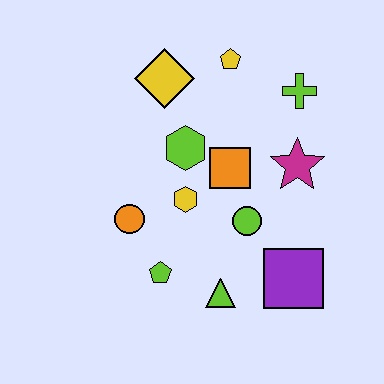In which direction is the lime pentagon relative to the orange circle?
The lime pentagon is below the orange circle.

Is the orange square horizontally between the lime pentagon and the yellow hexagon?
No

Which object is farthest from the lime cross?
The lime pentagon is farthest from the lime cross.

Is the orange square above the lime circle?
Yes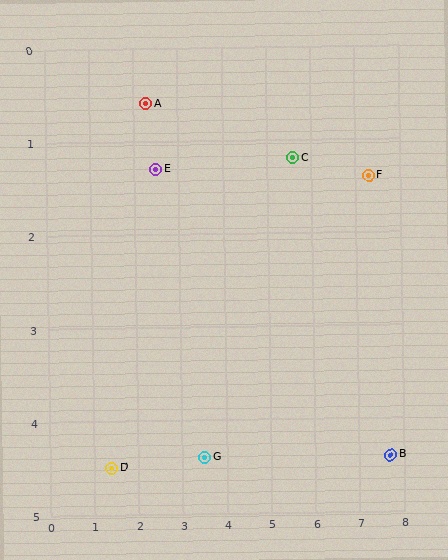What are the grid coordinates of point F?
Point F is at approximately (7.3, 1.4).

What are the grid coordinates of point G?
Point G is at approximately (3.5, 4.4).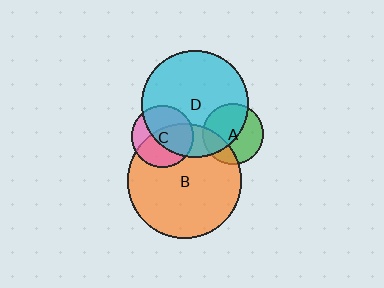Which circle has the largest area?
Circle B (orange).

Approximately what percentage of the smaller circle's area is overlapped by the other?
Approximately 25%.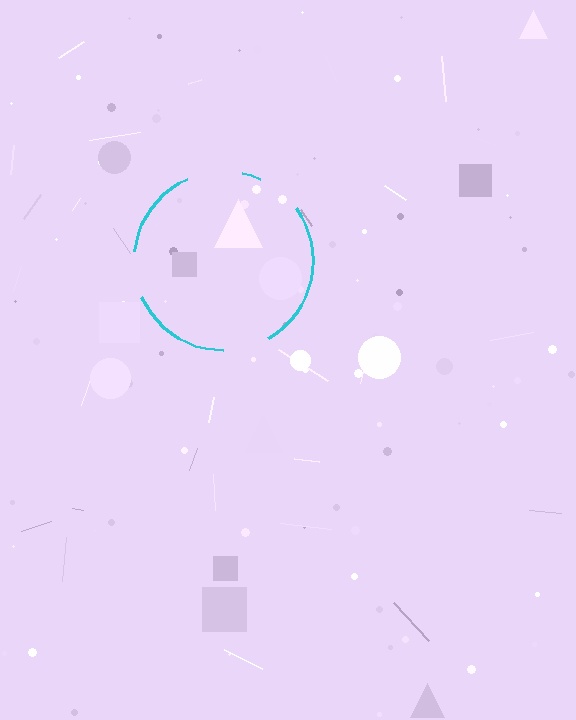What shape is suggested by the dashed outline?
The dashed outline suggests a circle.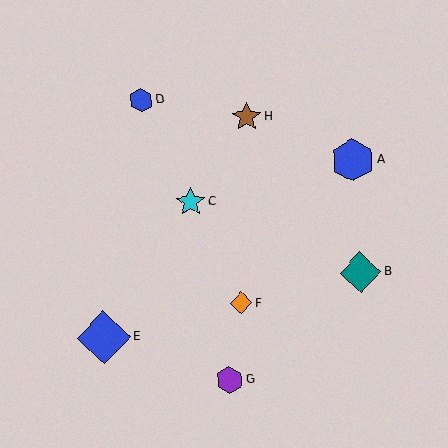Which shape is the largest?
The blue diamond (labeled E) is the largest.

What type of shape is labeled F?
Shape F is an orange diamond.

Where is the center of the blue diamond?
The center of the blue diamond is at (104, 338).